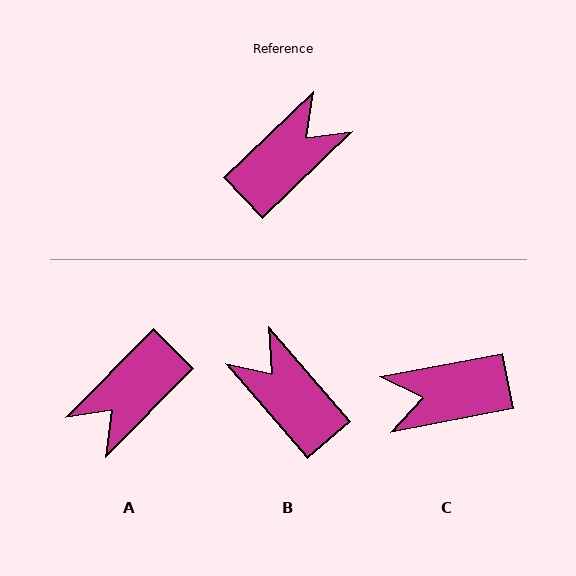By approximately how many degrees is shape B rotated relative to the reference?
Approximately 87 degrees counter-clockwise.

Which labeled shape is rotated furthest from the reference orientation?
A, about 179 degrees away.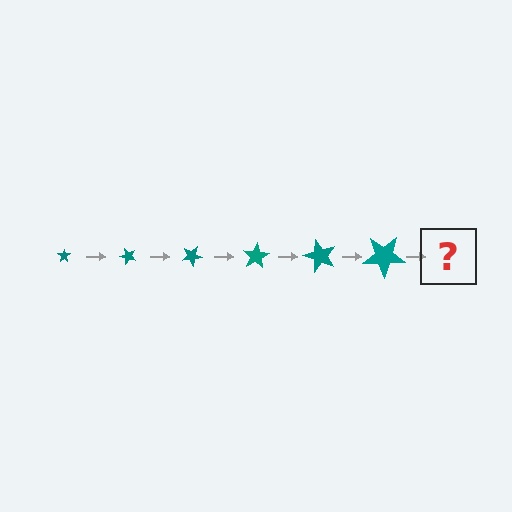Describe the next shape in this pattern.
It should be a star, larger than the previous one and rotated 300 degrees from the start.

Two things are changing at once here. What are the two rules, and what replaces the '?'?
The two rules are that the star grows larger each step and it rotates 50 degrees each step. The '?' should be a star, larger than the previous one and rotated 300 degrees from the start.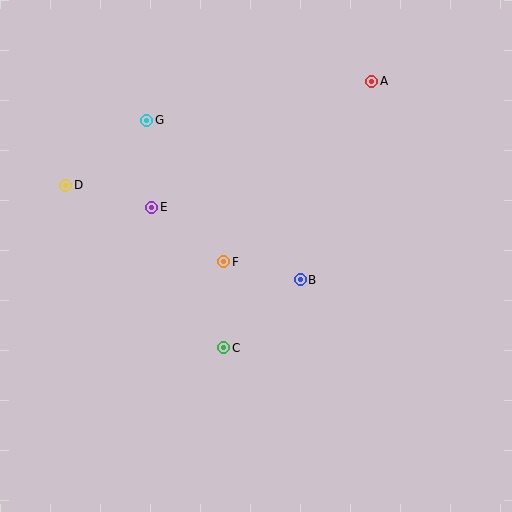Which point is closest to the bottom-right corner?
Point B is closest to the bottom-right corner.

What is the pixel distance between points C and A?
The distance between C and A is 305 pixels.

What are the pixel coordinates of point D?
Point D is at (66, 185).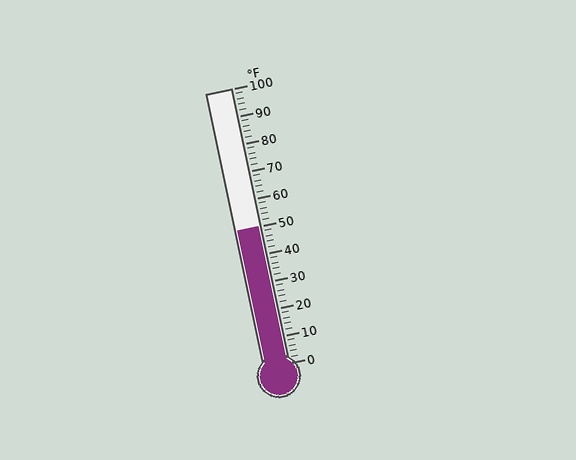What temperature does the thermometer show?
The thermometer shows approximately 50°F.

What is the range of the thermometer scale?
The thermometer scale ranges from 0°F to 100°F.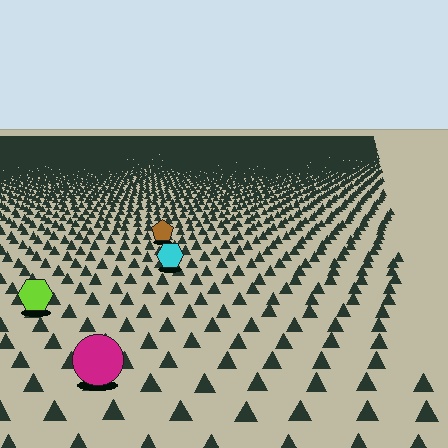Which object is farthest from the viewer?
The brown pentagon is farthest from the viewer. It appears smaller and the ground texture around it is denser.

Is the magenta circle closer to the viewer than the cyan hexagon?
Yes. The magenta circle is closer — you can tell from the texture gradient: the ground texture is coarser near it.